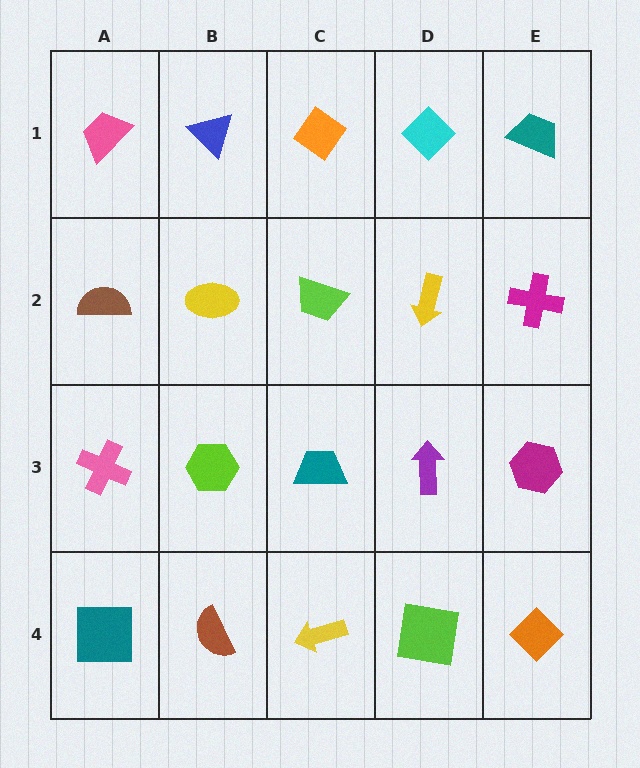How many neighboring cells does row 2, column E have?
3.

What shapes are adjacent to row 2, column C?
An orange diamond (row 1, column C), a teal trapezoid (row 3, column C), a yellow ellipse (row 2, column B), a yellow arrow (row 2, column D).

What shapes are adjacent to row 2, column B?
A blue triangle (row 1, column B), a lime hexagon (row 3, column B), a brown semicircle (row 2, column A), a lime trapezoid (row 2, column C).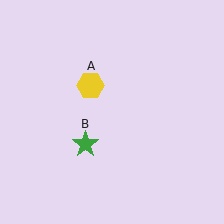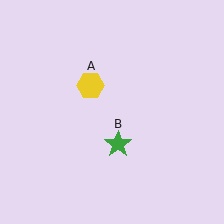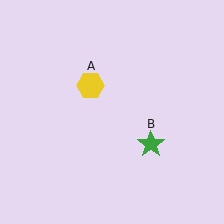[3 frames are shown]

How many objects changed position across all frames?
1 object changed position: green star (object B).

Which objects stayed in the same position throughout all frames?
Yellow hexagon (object A) remained stationary.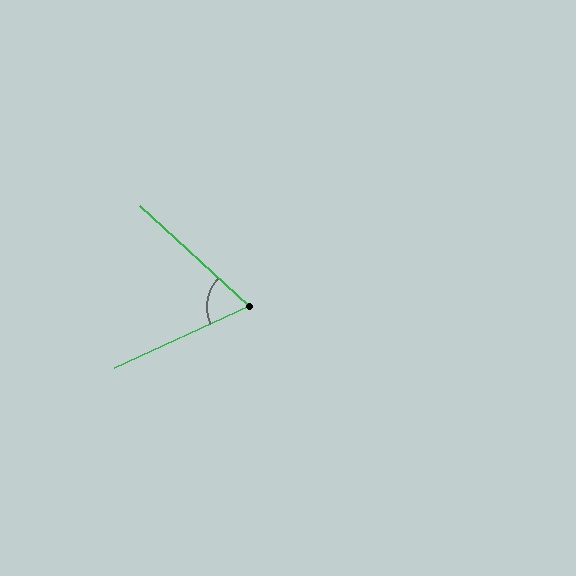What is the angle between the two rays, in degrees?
Approximately 67 degrees.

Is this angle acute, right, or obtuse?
It is acute.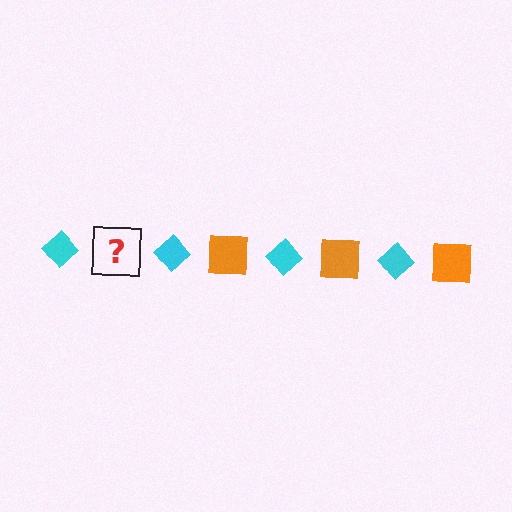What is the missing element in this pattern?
The missing element is an orange square.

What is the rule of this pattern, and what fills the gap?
The rule is that the pattern alternates between cyan diamond and orange square. The gap should be filled with an orange square.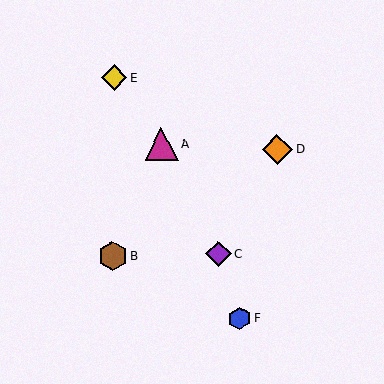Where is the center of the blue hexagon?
The center of the blue hexagon is at (240, 318).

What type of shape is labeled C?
Shape C is a purple diamond.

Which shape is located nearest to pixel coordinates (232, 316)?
The blue hexagon (labeled F) at (240, 318) is nearest to that location.